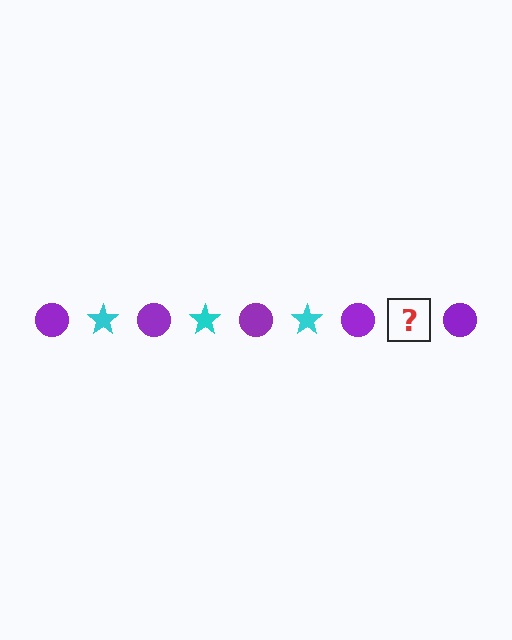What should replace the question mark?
The question mark should be replaced with a cyan star.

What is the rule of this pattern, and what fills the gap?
The rule is that the pattern alternates between purple circle and cyan star. The gap should be filled with a cyan star.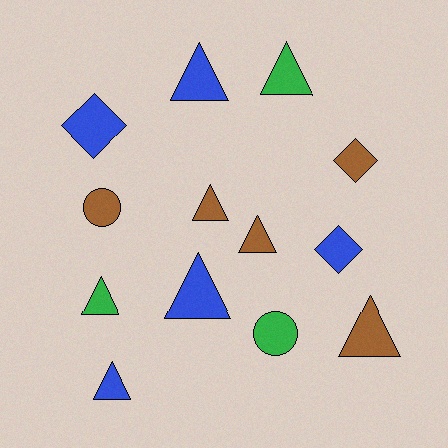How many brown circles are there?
There is 1 brown circle.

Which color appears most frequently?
Blue, with 5 objects.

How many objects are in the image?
There are 13 objects.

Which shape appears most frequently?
Triangle, with 8 objects.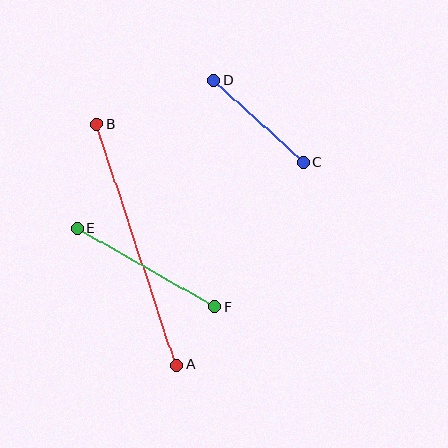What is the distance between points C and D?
The distance is approximately 122 pixels.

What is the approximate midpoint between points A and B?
The midpoint is at approximately (136, 245) pixels.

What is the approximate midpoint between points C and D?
The midpoint is at approximately (259, 121) pixels.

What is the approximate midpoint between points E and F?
The midpoint is at approximately (146, 268) pixels.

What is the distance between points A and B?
The distance is approximately 253 pixels.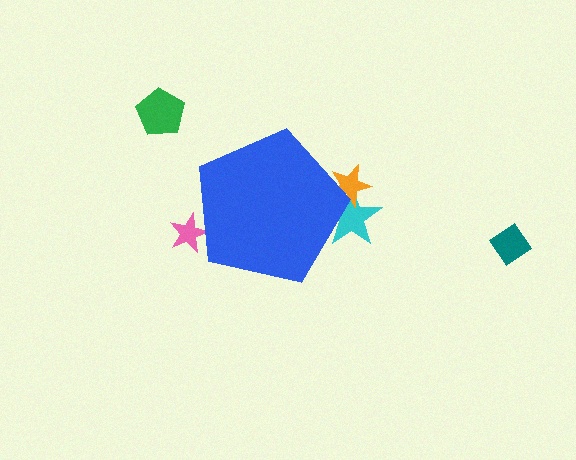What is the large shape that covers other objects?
A blue pentagon.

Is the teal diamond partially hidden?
No, the teal diamond is fully visible.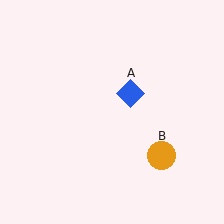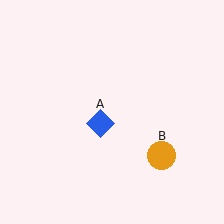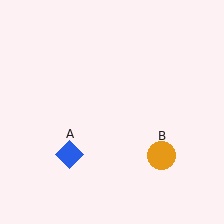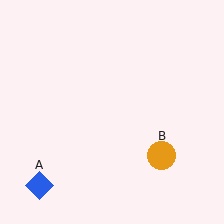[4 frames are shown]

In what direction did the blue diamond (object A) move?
The blue diamond (object A) moved down and to the left.